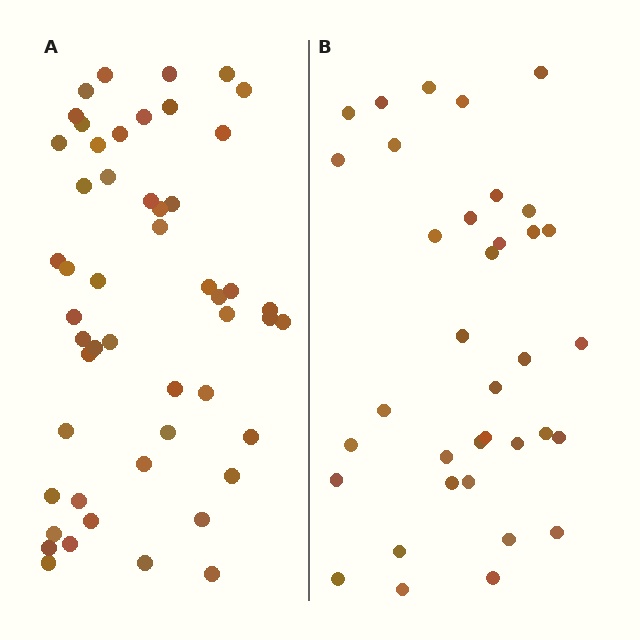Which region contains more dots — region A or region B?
Region A (the left region) has more dots.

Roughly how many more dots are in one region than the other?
Region A has approximately 15 more dots than region B.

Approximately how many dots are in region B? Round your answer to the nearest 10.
About 40 dots. (The exact count is 36, which rounds to 40.)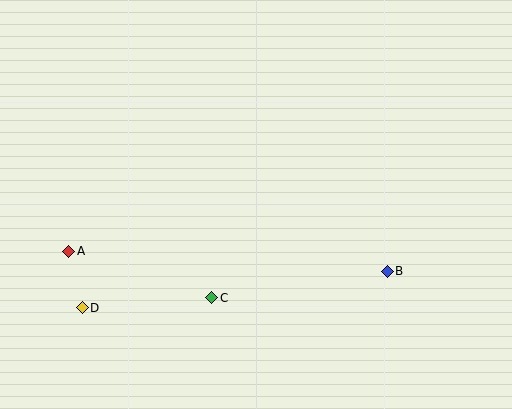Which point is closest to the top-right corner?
Point B is closest to the top-right corner.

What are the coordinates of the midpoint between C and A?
The midpoint between C and A is at (140, 275).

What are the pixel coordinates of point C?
Point C is at (212, 298).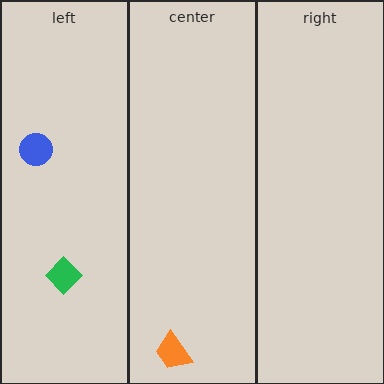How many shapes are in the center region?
1.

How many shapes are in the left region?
2.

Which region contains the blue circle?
The left region.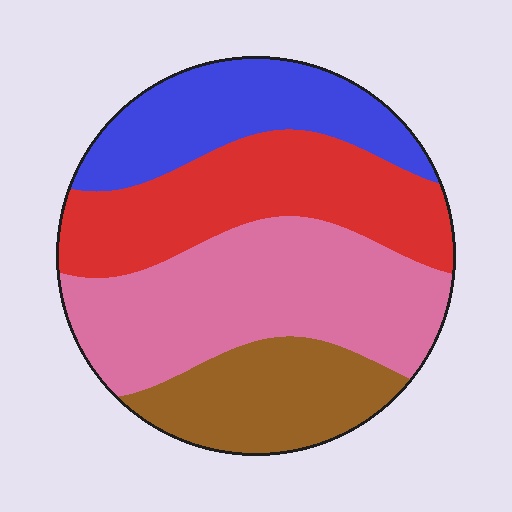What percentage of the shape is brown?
Brown covers roughly 20% of the shape.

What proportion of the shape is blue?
Blue covers roughly 20% of the shape.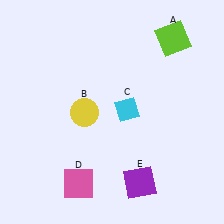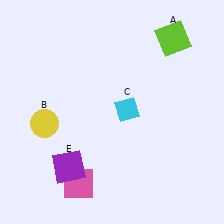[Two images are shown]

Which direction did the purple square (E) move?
The purple square (E) moved left.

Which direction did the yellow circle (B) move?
The yellow circle (B) moved left.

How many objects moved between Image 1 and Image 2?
2 objects moved between the two images.